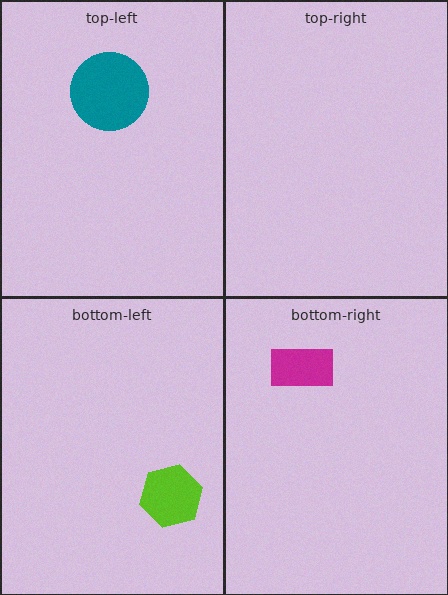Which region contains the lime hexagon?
The bottom-left region.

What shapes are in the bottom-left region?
The lime hexagon.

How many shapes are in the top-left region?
1.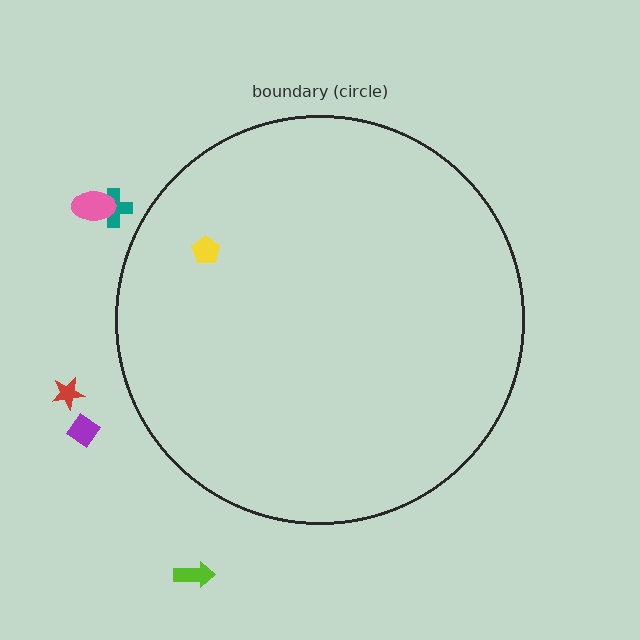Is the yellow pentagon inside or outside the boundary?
Inside.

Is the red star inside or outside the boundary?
Outside.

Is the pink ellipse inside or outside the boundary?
Outside.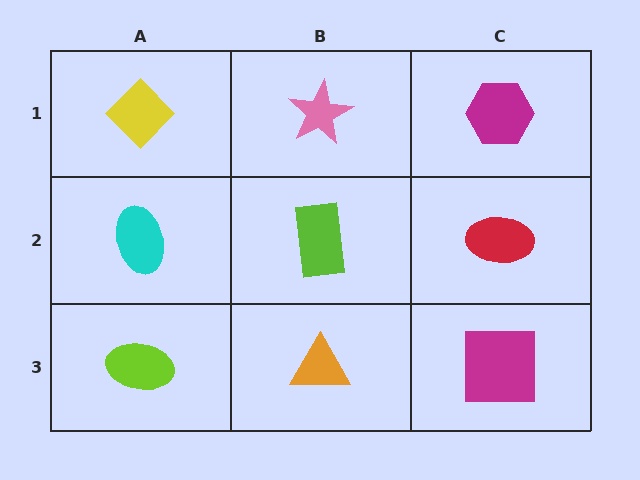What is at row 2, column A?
A cyan ellipse.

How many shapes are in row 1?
3 shapes.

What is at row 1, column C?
A magenta hexagon.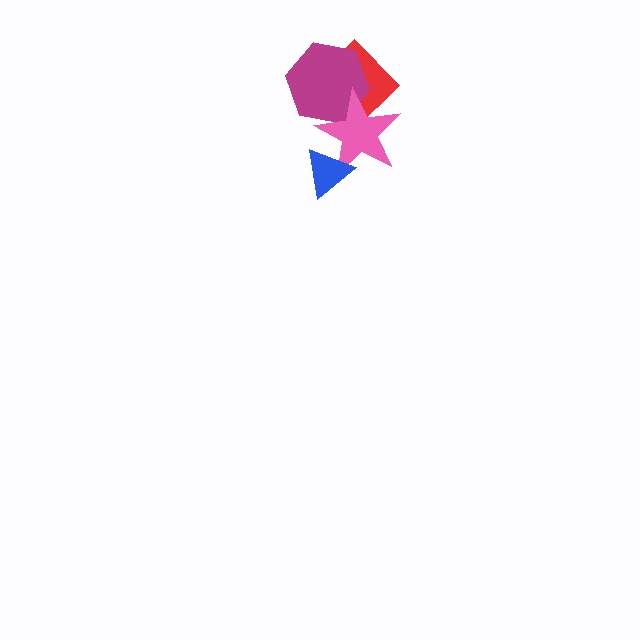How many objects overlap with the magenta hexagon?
2 objects overlap with the magenta hexagon.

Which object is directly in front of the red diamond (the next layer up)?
The magenta hexagon is directly in front of the red diamond.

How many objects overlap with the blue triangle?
1 object overlaps with the blue triangle.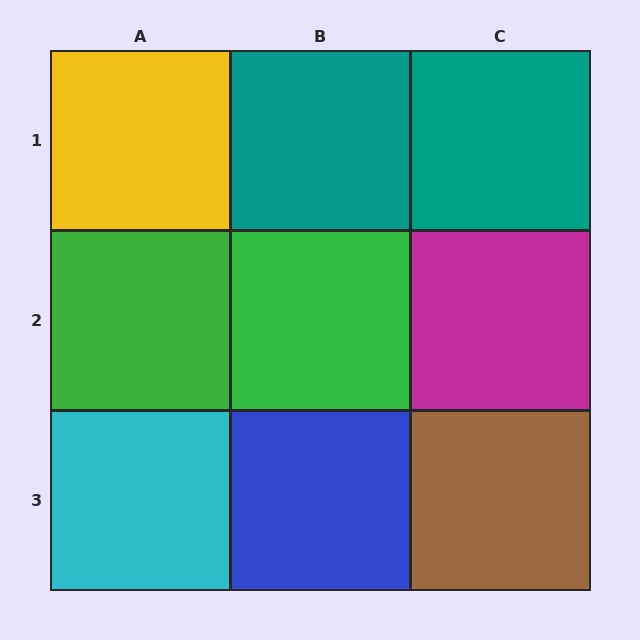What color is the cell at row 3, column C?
Brown.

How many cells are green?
2 cells are green.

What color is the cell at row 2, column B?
Green.